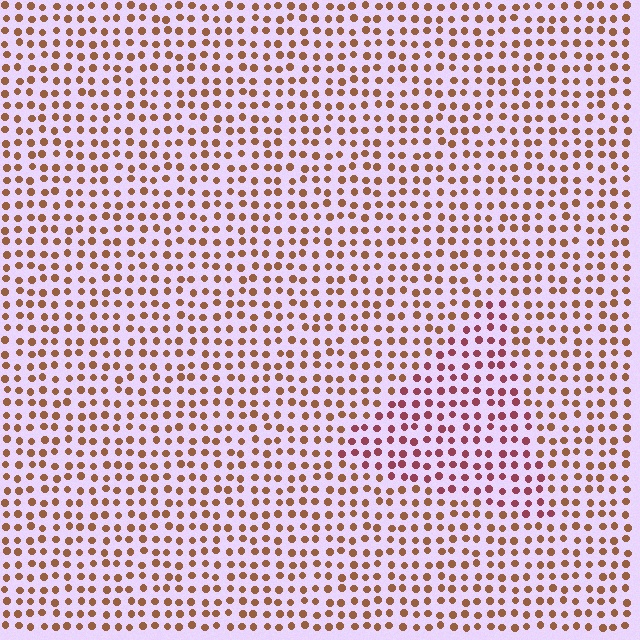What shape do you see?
I see a triangle.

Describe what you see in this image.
The image is filled with small brown elements in a uniform arrangement. A triangle-shaped region is visible where the elements are tinted to a slightly different hue, forming a subtle color boundary.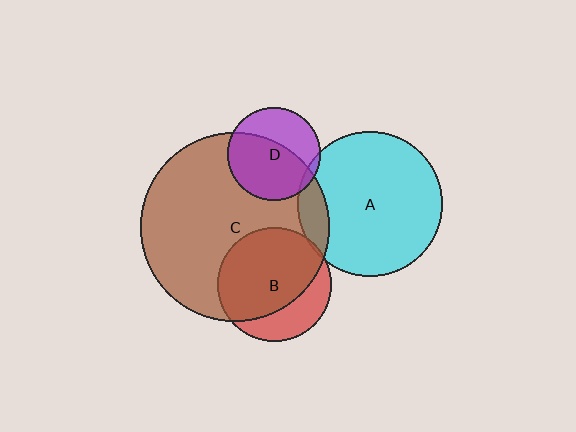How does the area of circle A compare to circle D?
Approximately 2.4 times.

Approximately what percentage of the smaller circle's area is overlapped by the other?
Approximately 5%.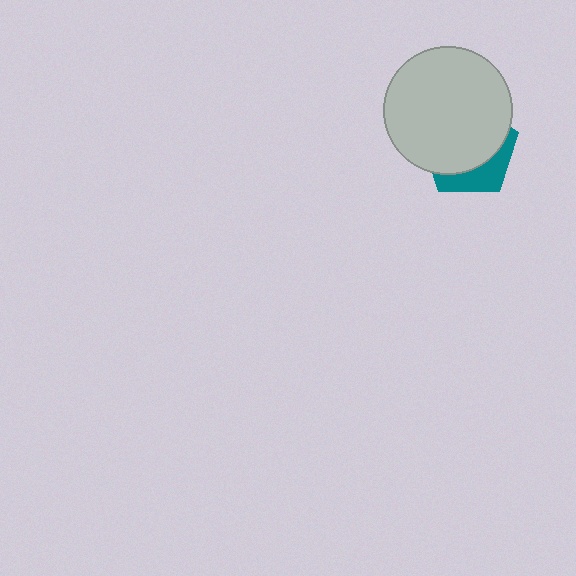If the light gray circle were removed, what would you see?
You would see the complete teal pentagon.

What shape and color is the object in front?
The object in front is a light gray circle.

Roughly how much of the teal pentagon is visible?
A small part of it is visible (roughly 30%).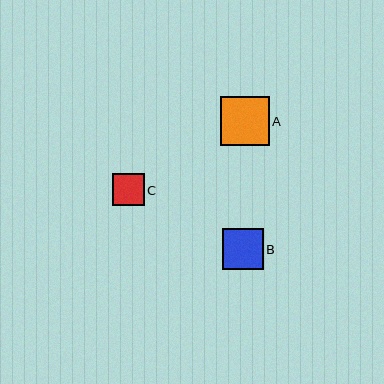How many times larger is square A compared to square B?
Square A is approximately 1.2 times the size of square B.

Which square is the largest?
Square A is the largest with a size of approximately 49 pixels.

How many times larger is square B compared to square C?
Square B is approximately 1.3 times the size of square C.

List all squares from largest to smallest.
From largest to smallest: A, B, C.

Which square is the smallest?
Square C is the smallest with a size of approximately 32 pixels.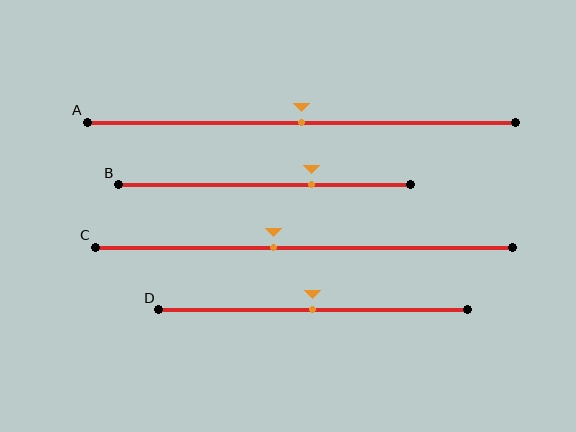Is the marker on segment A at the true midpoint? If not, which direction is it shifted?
Yes, the marker on segment A is at the true midpoint.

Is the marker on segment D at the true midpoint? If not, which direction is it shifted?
Yes, the marker on segment D is at the true midpoint.